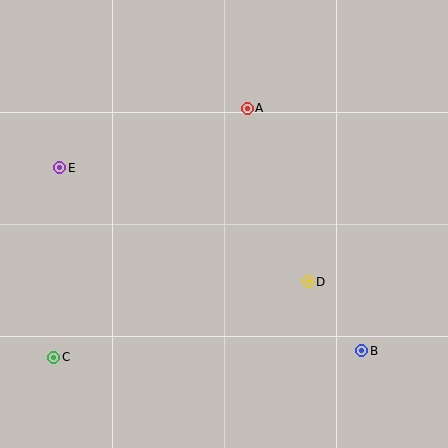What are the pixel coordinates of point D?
Point D is at (308, 282).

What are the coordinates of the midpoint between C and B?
The midpoint between C and B is at (208, 354).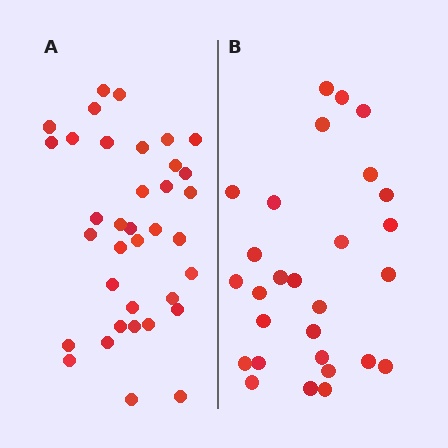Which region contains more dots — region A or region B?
Region A (the left region) has more dots.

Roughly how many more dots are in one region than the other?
Region A has roughly 8 or so more dots than region B.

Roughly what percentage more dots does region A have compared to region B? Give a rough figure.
About 30% more.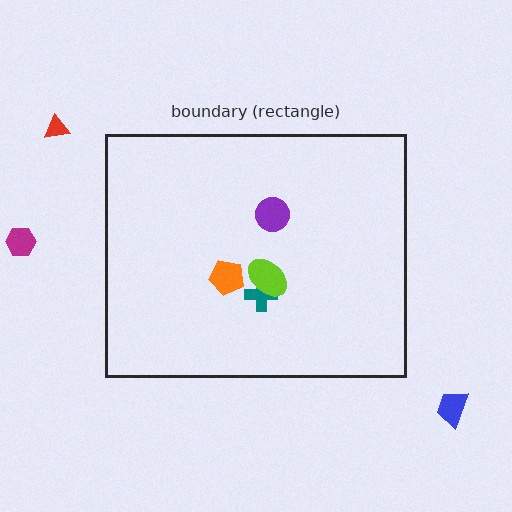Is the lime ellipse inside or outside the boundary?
Inside.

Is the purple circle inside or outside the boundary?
Inside.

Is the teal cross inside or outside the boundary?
Inside.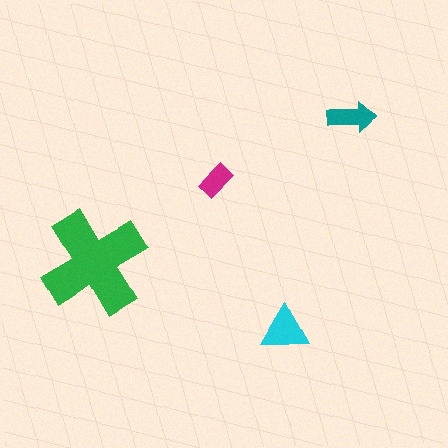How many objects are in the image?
There are 4 objects in the image.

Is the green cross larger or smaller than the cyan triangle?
Larger.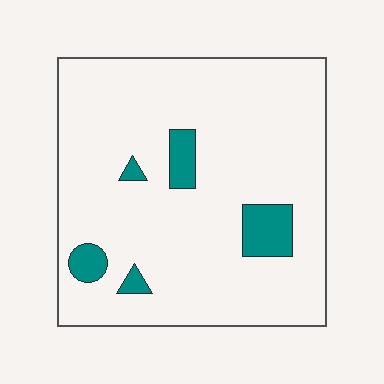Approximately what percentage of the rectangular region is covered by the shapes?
Approximately 10%.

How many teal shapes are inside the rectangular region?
5.